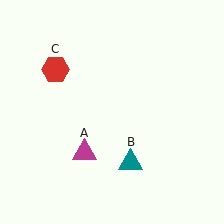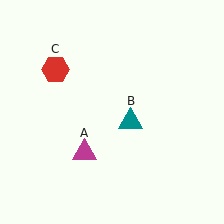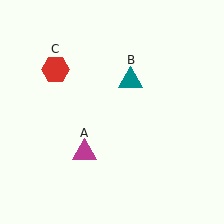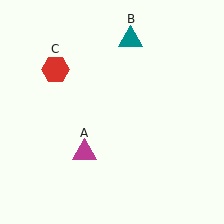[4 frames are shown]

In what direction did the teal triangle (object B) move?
The teal triangle (object B) moved up.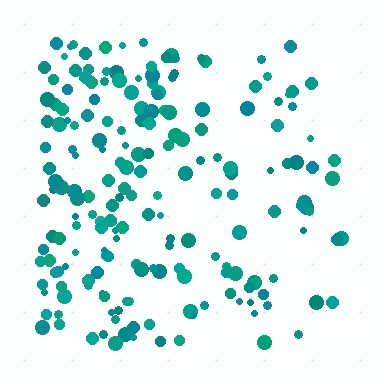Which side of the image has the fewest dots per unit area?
The right.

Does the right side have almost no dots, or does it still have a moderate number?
Still a moderate number, just noticeably fewer than the left.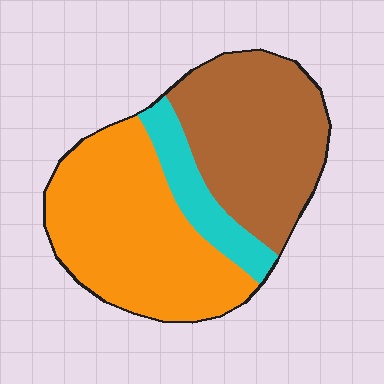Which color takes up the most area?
Orange, at roughly 45%.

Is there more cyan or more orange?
Orange.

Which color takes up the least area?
Cyan, at roughly 15%.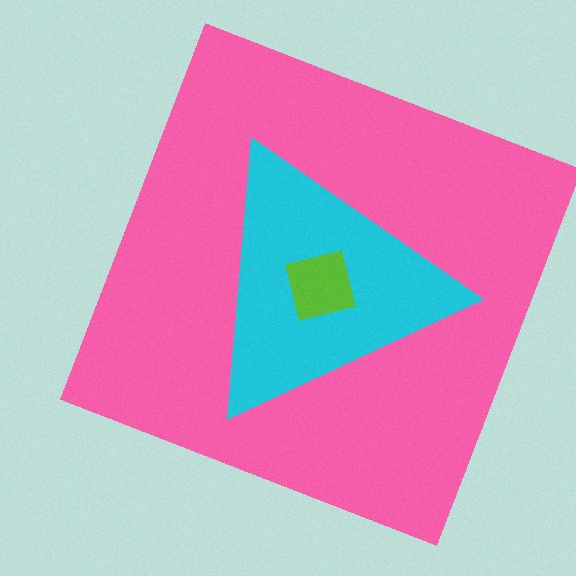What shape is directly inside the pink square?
The cyan triangle.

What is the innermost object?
The lime square.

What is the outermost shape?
The pink square.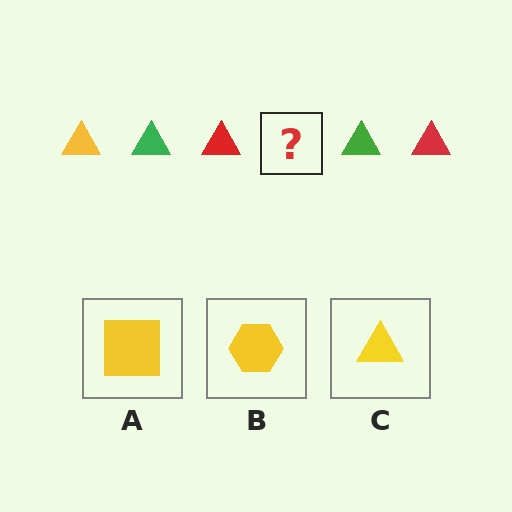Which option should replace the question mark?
Option C.